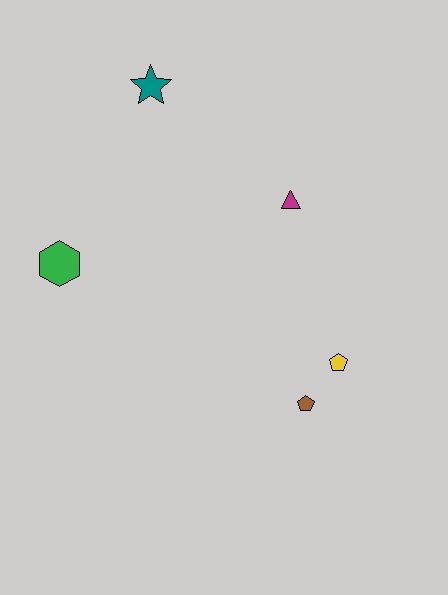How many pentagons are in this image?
There are 2 pentagons.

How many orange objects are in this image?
There are no orange objects.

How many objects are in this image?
There are 5 objects.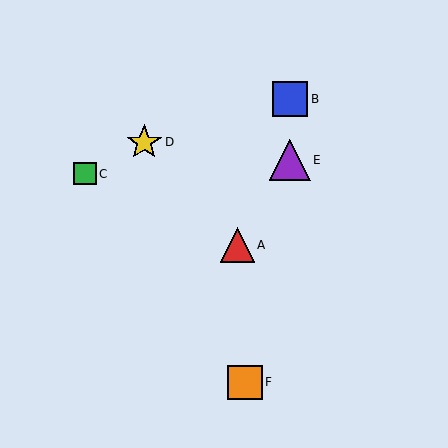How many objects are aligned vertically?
2 objects (B, E) are aligned vertically.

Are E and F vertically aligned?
No, E is at x≈290 and F is at x≈245.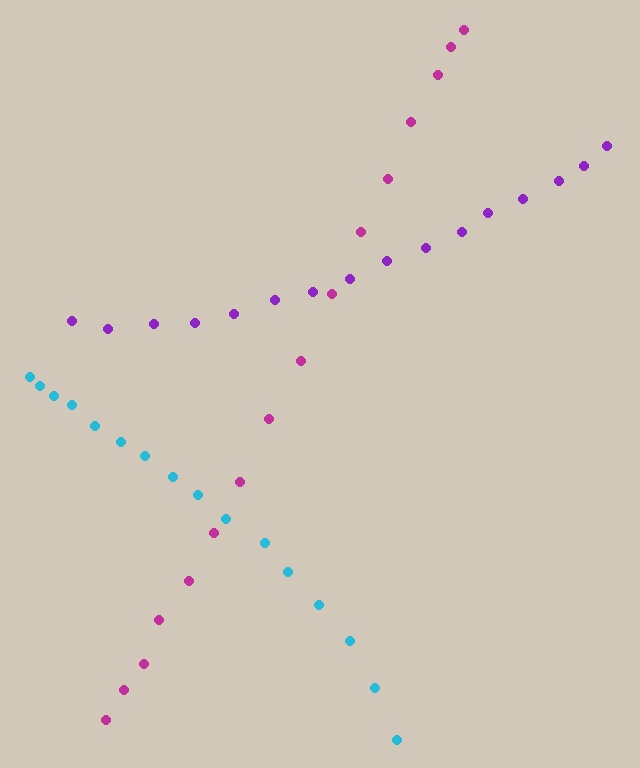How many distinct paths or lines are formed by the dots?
There are 3 distinct paths.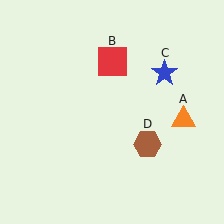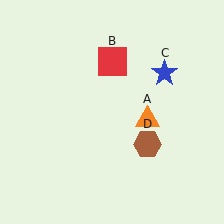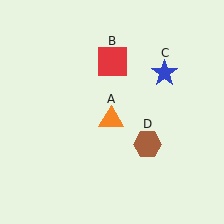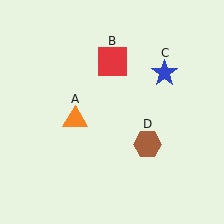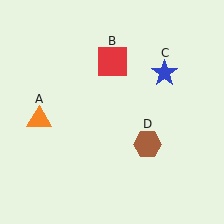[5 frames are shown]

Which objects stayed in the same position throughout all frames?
Red square (object B) and blue star (object C) and brown hexagon (object D) remained stationary.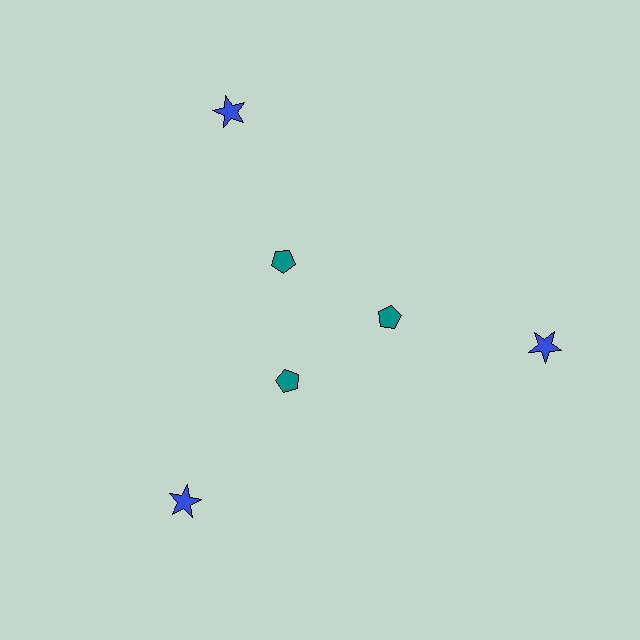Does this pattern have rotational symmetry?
Yes, this pattern has 3-fold rotational symmetry. It looks the same after rotating 120 degrees around the center.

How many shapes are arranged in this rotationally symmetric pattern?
There are 6 shapes, arranged in 3 groups of 2.